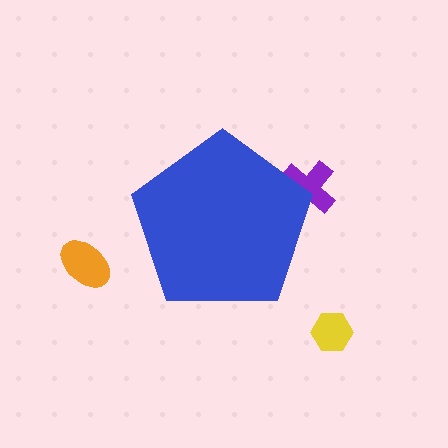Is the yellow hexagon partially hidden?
No, the yellow hexagon is fully visible.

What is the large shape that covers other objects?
A blue pentagon.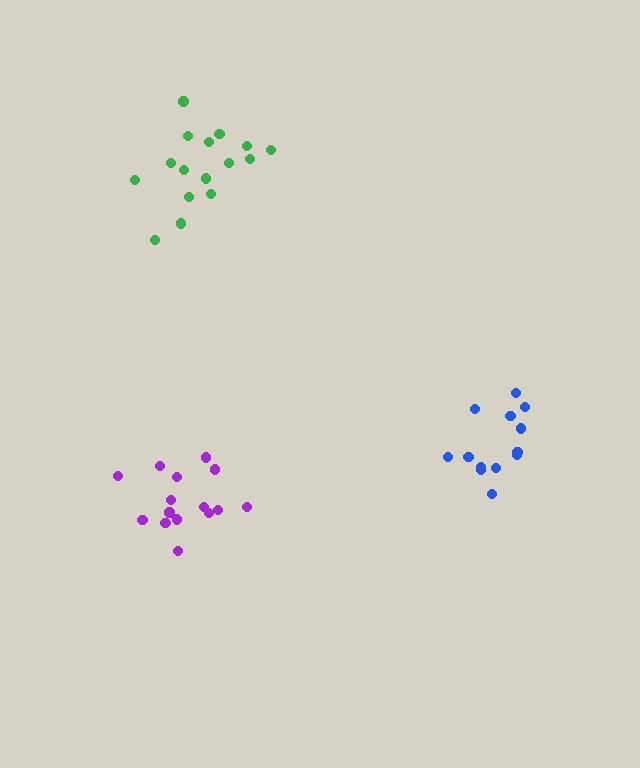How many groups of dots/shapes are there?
There are 3 groups.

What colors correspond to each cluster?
The clusters are colored: purple, blue, green.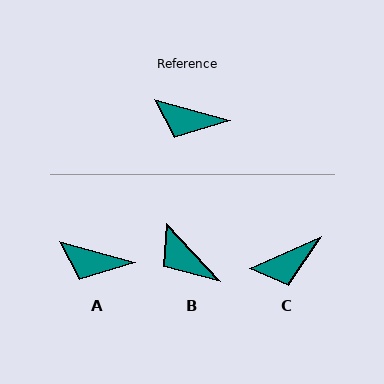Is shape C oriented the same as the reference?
No, it is off by about 39 degrees.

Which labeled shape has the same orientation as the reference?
A.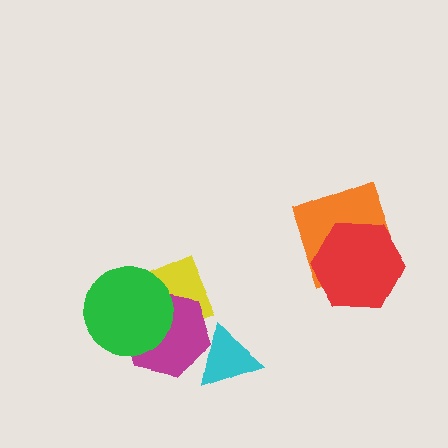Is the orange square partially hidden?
Yes, it is partially covered by another shape.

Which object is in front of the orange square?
The red hexagon is in front of the orange square.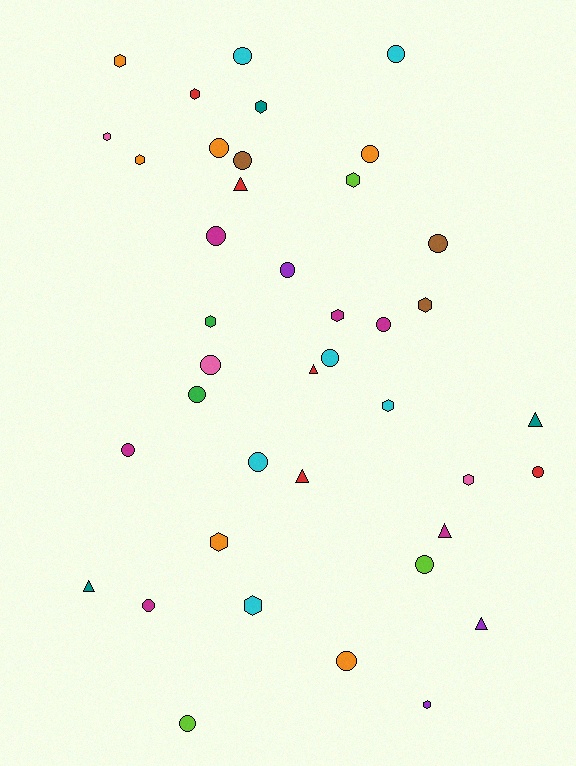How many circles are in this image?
There are 19 circles.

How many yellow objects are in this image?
There are no yellow objects.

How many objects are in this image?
There are 40 objects.